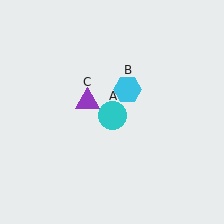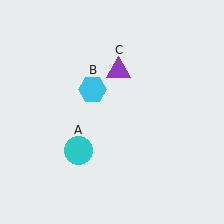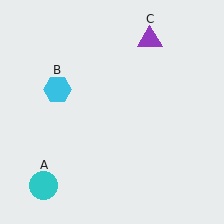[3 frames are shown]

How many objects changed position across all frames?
3 objects changed position: cyan circle (object A), cyan hexagon (object B), purple triangle (object C).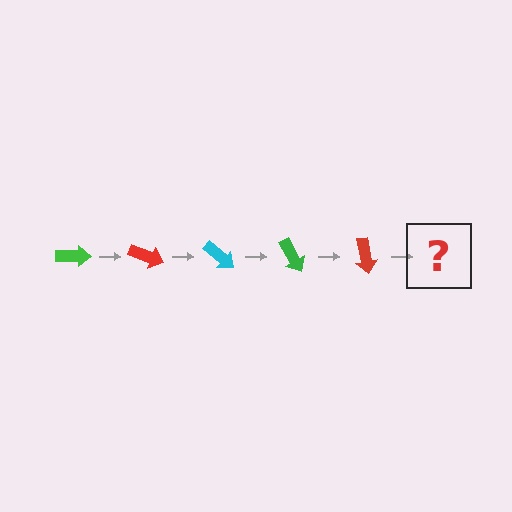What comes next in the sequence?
The next element should be a cyan arrow, rotated 100 degrees from the start.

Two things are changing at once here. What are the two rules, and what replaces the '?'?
The two rules are that it rotates 20 degrees each step and the color cycles through green, red, and cyan. The '?' should be a cyan arrow, rotated 100 degrees from the start.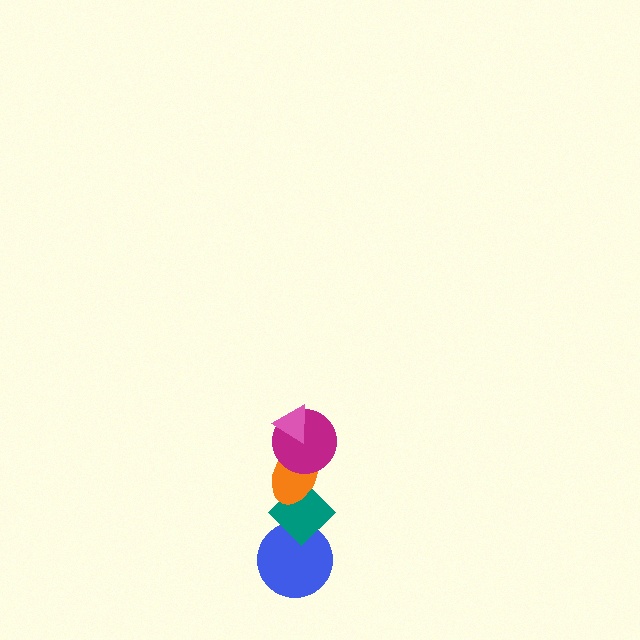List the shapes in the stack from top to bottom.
From top to bottom: the pink triangle, the magenta circle, the orange ellipse, the teal diamond, the blue circle.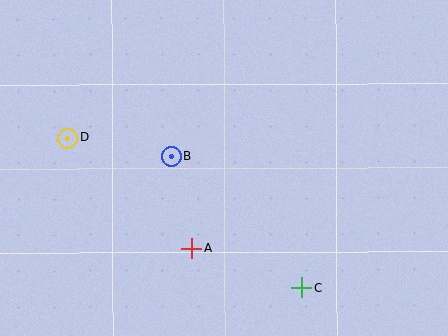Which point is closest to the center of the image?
Point B at (171, 157) is closest to the center.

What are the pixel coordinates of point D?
Point D is at (68, 138).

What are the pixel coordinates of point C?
Point C is at (302, 288).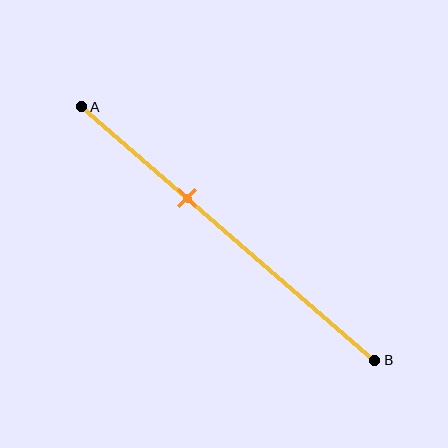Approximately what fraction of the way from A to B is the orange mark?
The orange mark is approximately 35% of the way from A to B.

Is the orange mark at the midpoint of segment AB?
No, the mark is at about 35% from A, not at the 50% midpoint.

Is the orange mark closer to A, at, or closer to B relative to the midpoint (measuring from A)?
The orange mark is closer to point A than the midpoint of segment AB.